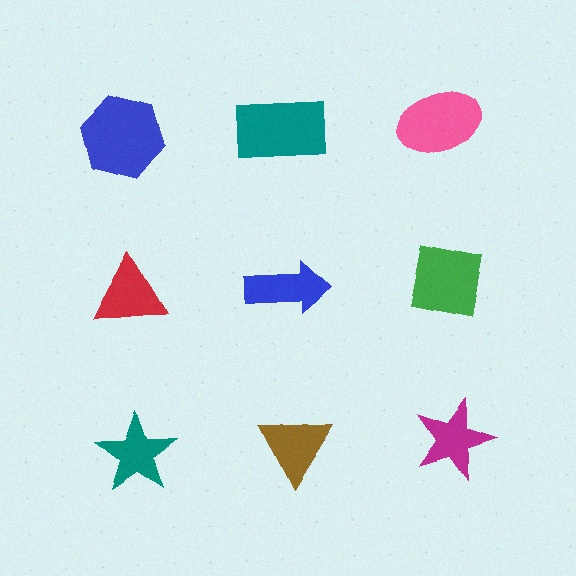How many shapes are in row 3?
3 shapes.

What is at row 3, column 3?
A magenta star.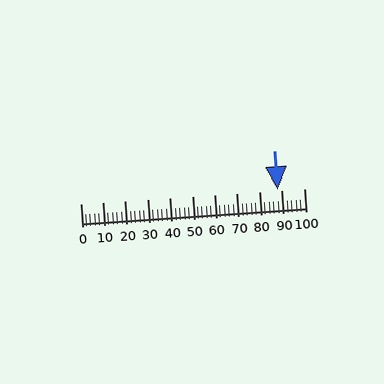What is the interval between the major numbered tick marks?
The major tick marks are spaced 10 units apart.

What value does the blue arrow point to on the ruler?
The blue arrow points to approximately 88.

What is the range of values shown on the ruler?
The ruler shows values from 0 to 100.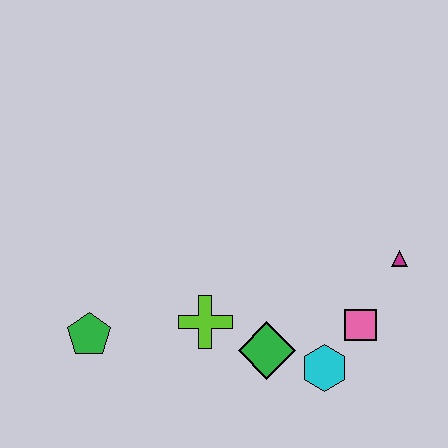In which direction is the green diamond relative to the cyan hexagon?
The green diamond is to the left of the cyan hexagon.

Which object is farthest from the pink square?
The green pentagon is farthest from the pink square.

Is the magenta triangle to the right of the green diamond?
Yes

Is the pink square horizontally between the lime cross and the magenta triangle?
Yes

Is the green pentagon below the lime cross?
Yes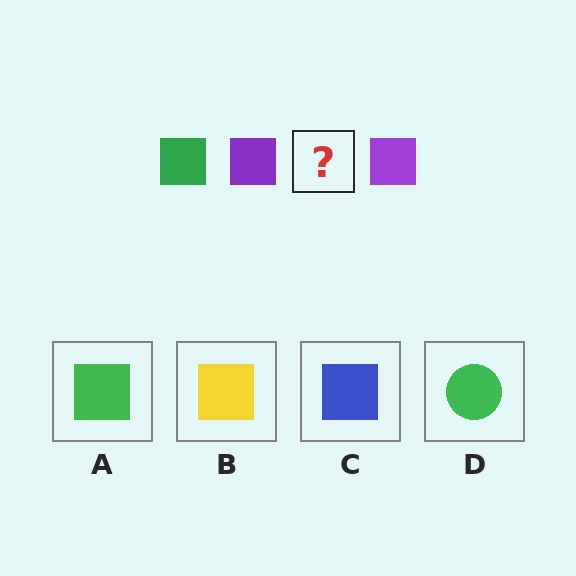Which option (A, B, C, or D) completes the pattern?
A.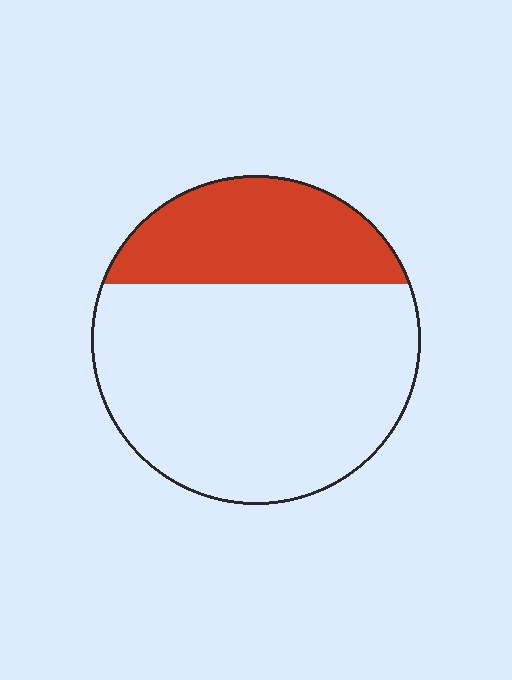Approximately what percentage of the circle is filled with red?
Approximately 30%.